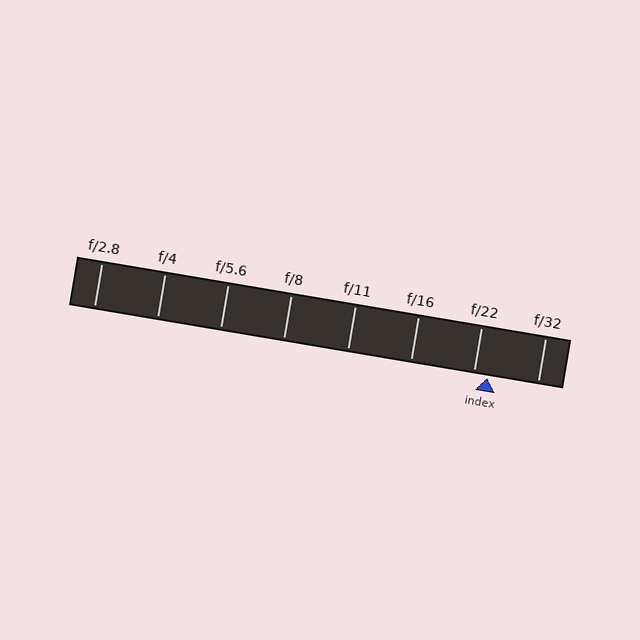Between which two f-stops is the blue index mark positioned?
The index mark is between f/22 and f/32.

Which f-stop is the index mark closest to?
The index mark is closest to f/22.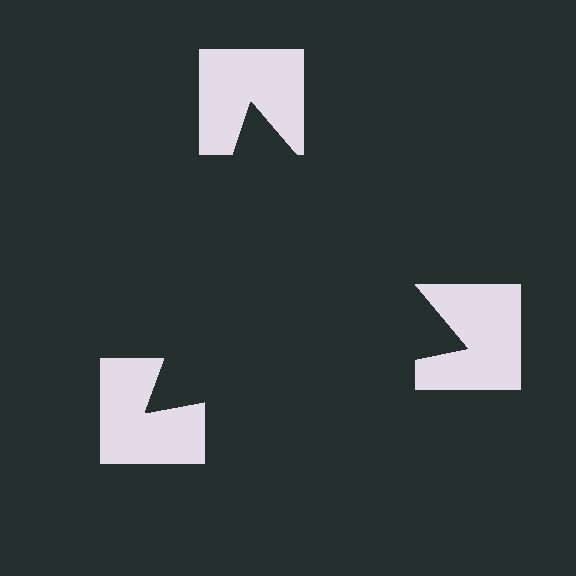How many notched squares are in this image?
There are 3 — one at each vertex of the illusory triangle.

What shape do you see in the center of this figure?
An illusory triangle — its edges are inferred from the aligned wedge cuts in the notched squares, not physically drawn.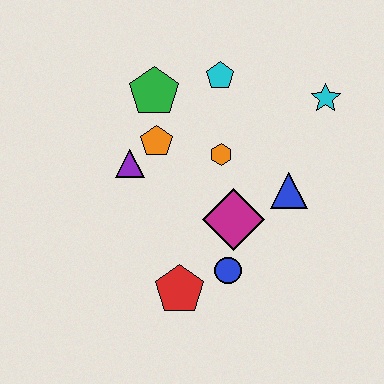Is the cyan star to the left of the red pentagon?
No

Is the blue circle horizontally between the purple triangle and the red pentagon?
No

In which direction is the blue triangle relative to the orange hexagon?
The blue triangle is to the right of the orange hexagon.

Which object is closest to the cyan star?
The blue triangle is closest to the cyan star.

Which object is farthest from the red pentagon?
The cyan star is farthest from the red pentagon.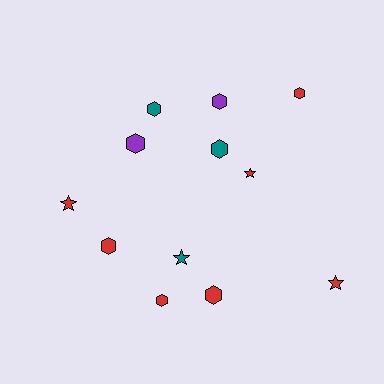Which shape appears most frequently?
Hexagon, with 8 objects.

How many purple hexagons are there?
There are 2 purple hexagons.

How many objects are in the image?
There are 12 objects.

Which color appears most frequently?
Red, with 7 objects.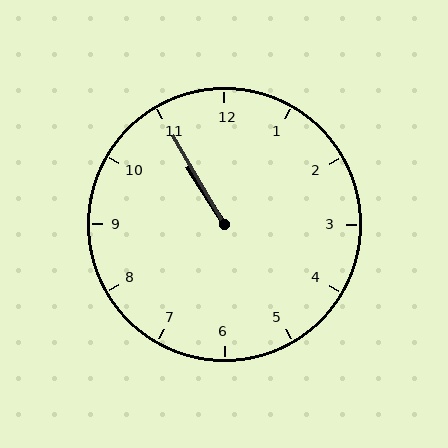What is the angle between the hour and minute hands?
Approximately 2 degrees.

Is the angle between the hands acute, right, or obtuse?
It is acute.